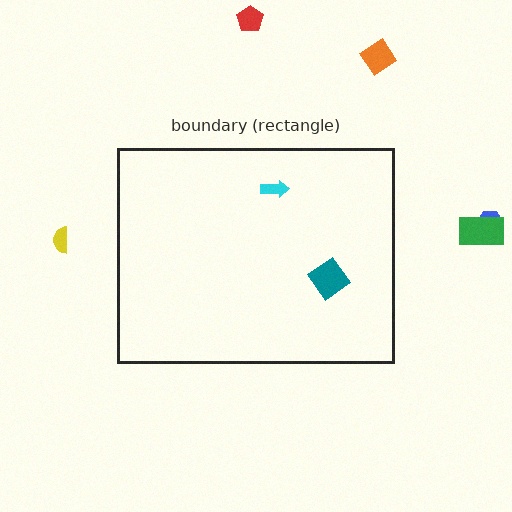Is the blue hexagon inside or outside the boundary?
Outside.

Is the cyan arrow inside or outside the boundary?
Inside.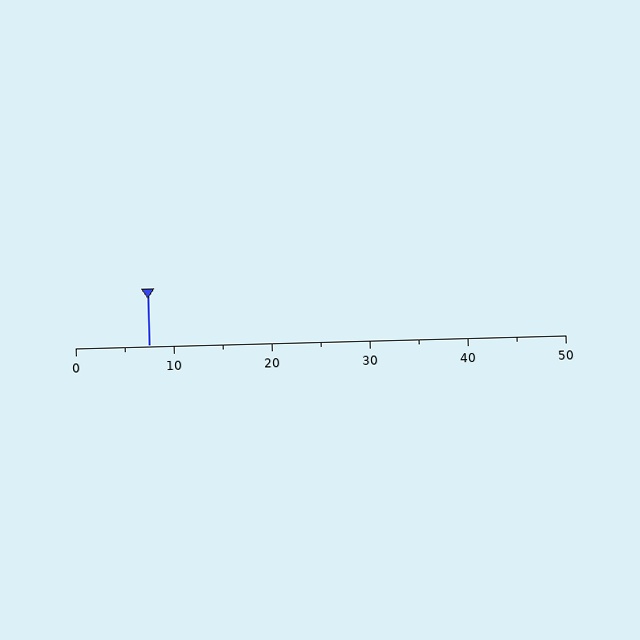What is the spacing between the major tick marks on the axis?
The major ticks are spaced 10 apart.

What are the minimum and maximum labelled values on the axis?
The axis runs from 0 to 50.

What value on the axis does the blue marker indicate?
The marker indicates approximately 7.5.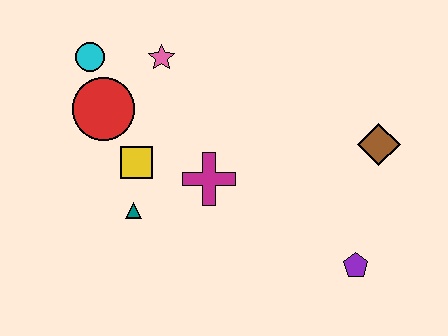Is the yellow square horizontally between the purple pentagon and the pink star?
No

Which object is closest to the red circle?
The cyan circle is closest to the red circle.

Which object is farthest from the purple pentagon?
The cyan circle is farthest from the purple pentagon.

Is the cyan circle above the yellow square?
Yes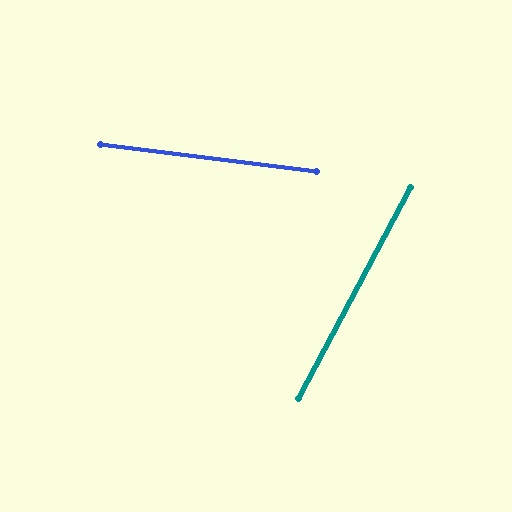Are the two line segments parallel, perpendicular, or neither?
Neither parallel nor perpendicular — they differ by about 69°.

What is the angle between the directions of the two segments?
Approximately 69 degrees.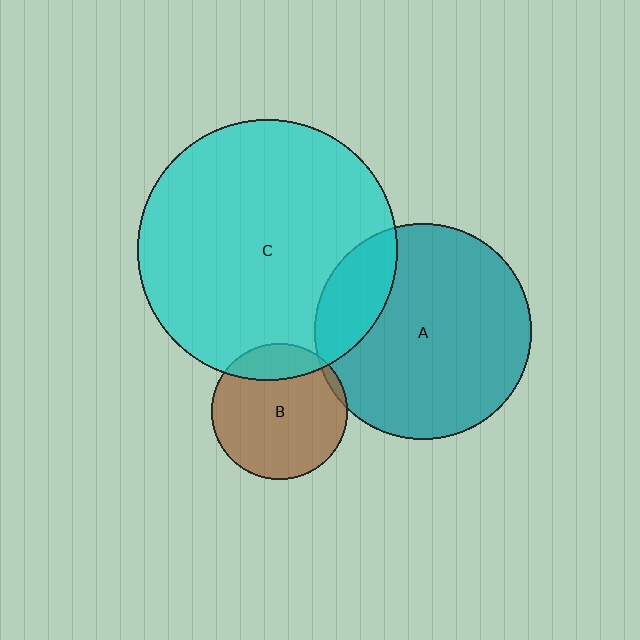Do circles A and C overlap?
Yes.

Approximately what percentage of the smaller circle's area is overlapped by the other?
Approximately 20%.